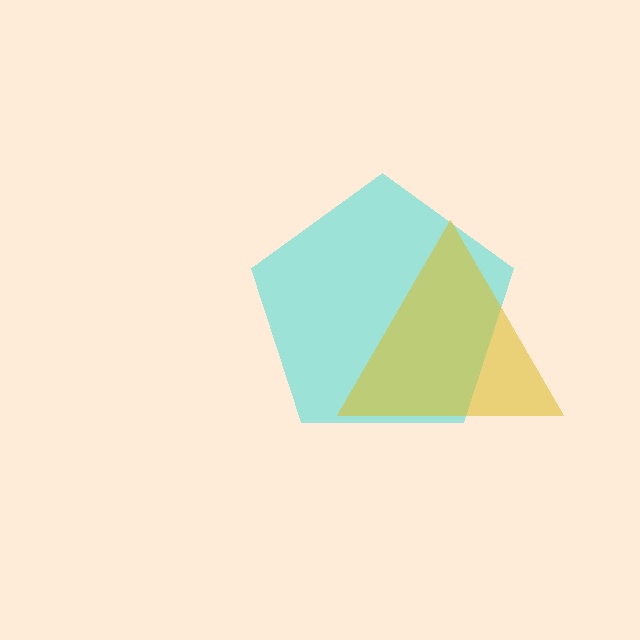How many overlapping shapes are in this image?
There are 2 overlapping shapes in the image.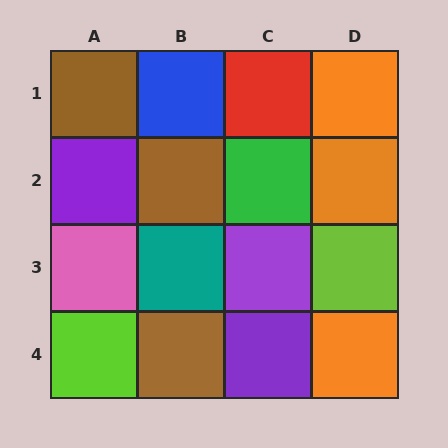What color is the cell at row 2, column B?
Brown.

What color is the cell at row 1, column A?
Brown.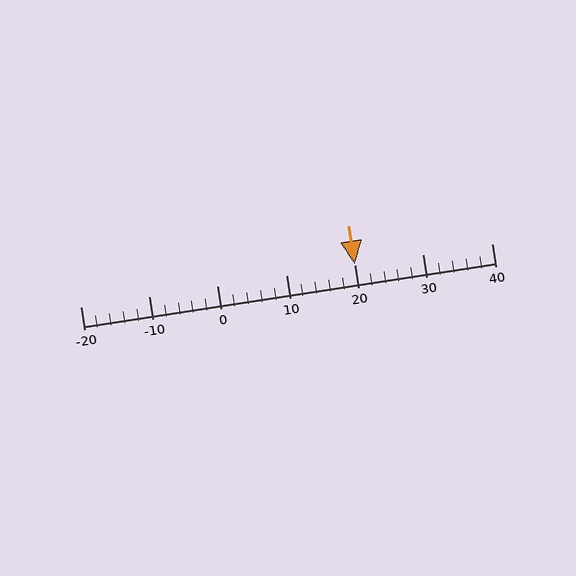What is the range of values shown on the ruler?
The ruler shows values from -20 to 40.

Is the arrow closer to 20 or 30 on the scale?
The arrow is closer to 20.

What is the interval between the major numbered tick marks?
The major tick marks are spaced 10 units apart.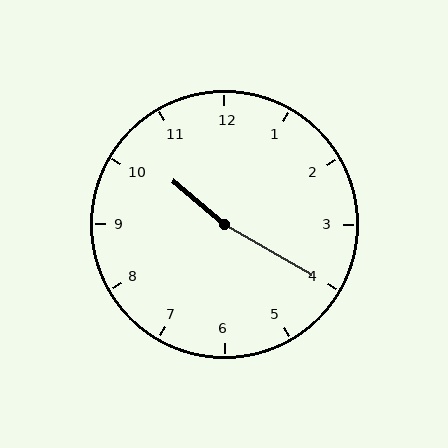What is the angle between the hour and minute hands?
Approximately 170 degrees.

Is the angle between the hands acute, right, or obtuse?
It is obtuse.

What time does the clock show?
10:20.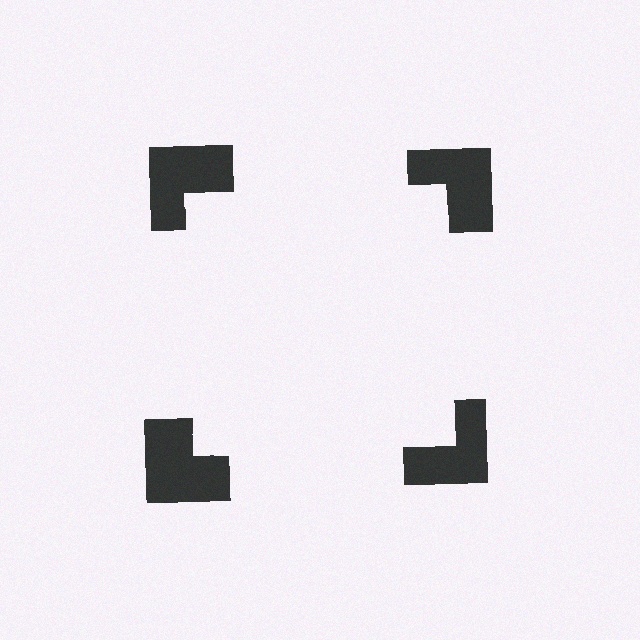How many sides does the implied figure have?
4 sides.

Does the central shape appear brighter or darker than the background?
It typically appears slightly brighter than the background, even though no actual brightness change is drawn.